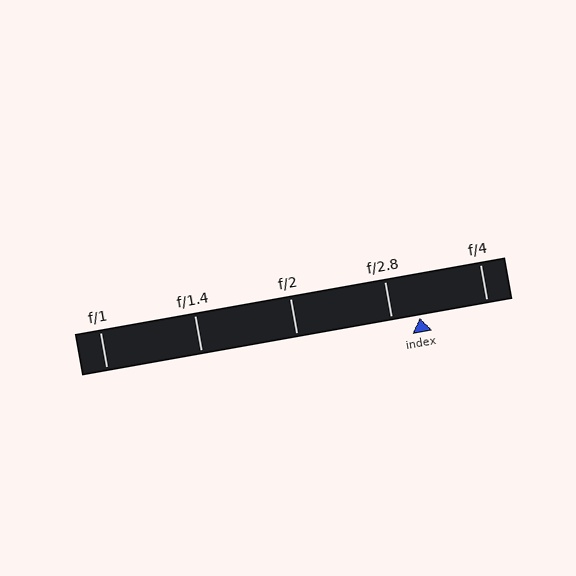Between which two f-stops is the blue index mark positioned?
The index mark is between f/2.8 and f/4.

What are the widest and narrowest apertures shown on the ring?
The widest aperture shown is f/1 and the narrowest is f/4.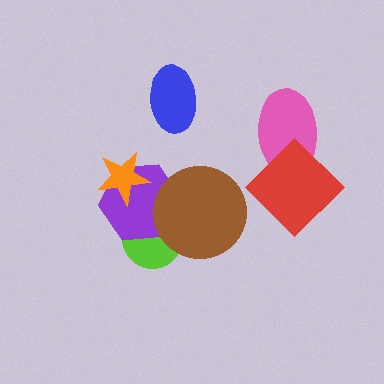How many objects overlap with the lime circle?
2 objects overlap with the lime circle.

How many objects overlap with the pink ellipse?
1 object overlaps with the pink ellipse.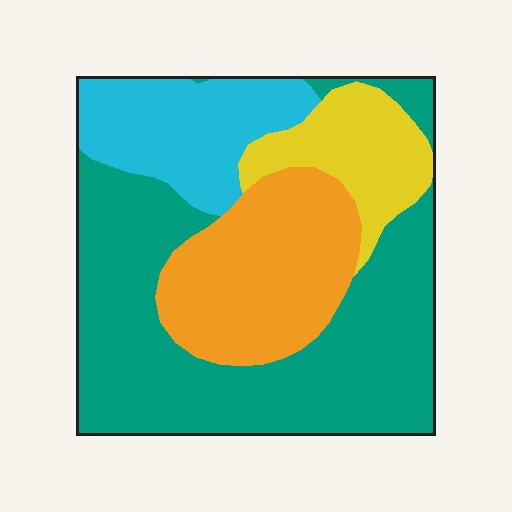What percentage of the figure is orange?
Orange covers roughly 20% of the figure.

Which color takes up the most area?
Teal, at roughly 50%.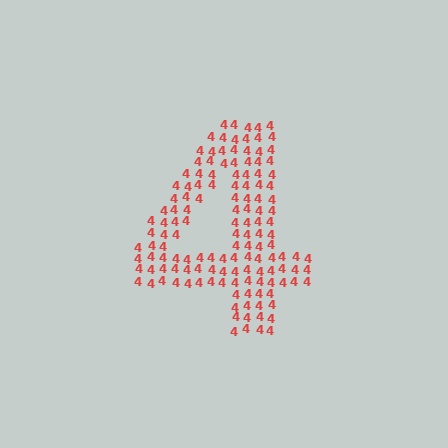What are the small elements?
The small elements are digit 4's.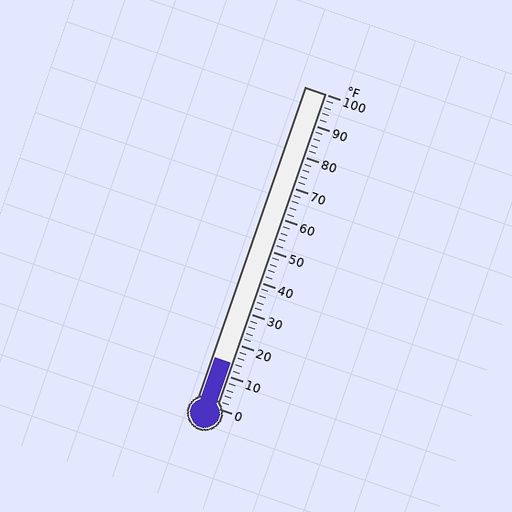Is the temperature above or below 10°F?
The temperature is above 10°F.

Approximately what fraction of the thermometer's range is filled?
The thermometer is filled to approximately 15% of its range.